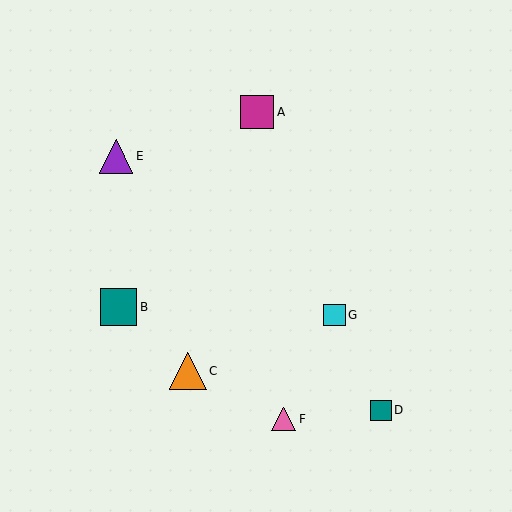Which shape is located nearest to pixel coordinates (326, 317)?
The cyan square (labeled G) at (335, 315) is nearest to that location.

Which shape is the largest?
The orange triangle (labeled C) is the largest.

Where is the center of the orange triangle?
The center of the orange triangle is at (188, 371).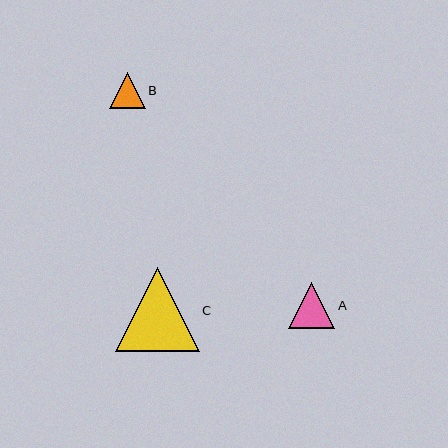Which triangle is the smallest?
Triangle B is the smallest with a size of approximately 36 pixels.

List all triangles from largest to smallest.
From largest to smallest: C, A, B.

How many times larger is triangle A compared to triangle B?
Triangle A is approximately 1.3 times the size of triangle B.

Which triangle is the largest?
Triangle C is the largest with a size of approximately 84 pixels.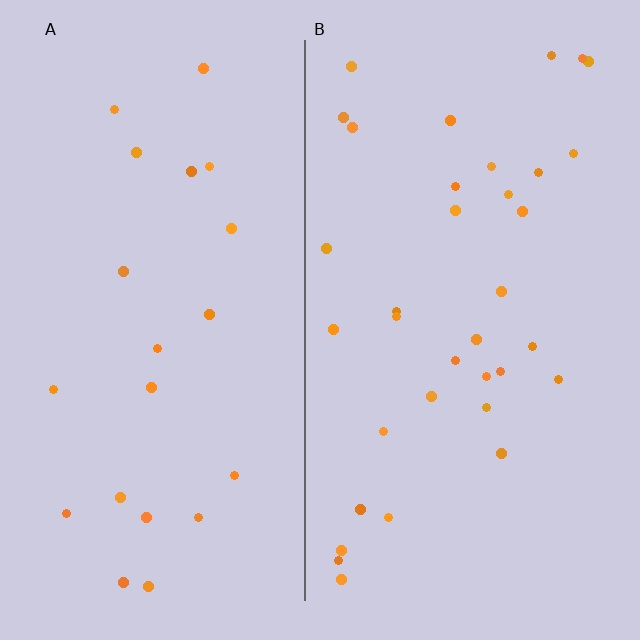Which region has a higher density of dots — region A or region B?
B (the right).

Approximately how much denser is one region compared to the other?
Approximately 1.7× — region B over region A.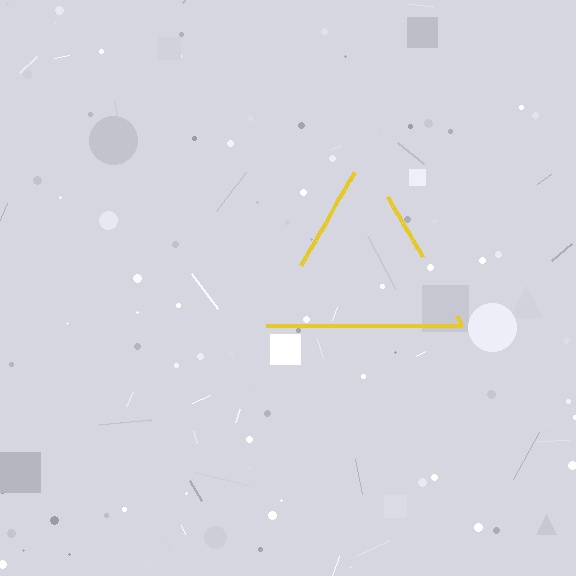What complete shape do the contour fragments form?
The contour fragments form a triangle.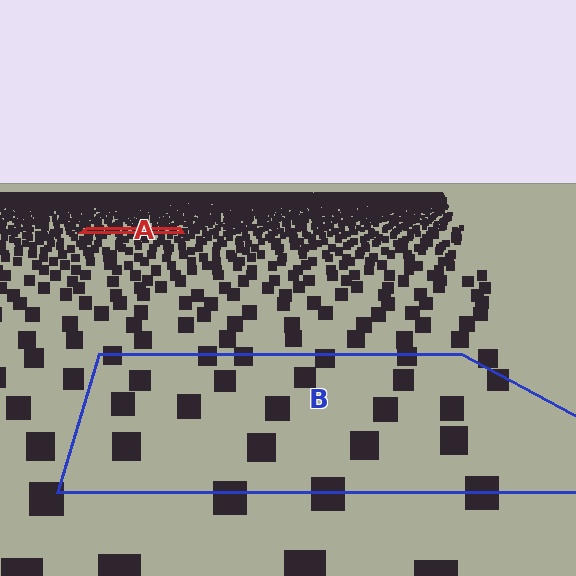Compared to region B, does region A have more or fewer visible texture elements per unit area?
Region A has more texture elements per unit area — they are packed more densely because it is farther away.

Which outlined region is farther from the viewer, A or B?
Region A is farther from the viewer — the texture elements inside it appear smaller and more densely packed.